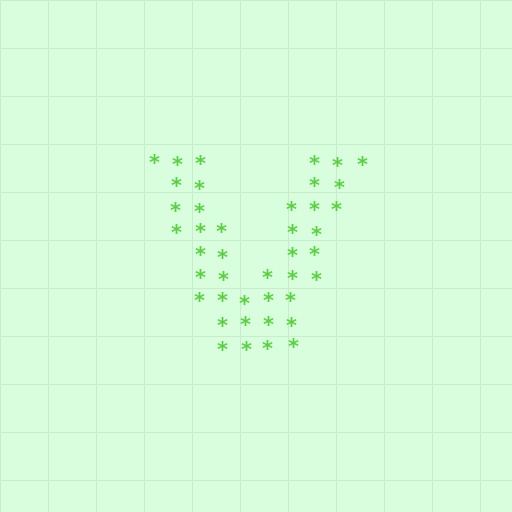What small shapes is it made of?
It is made of small asterisks.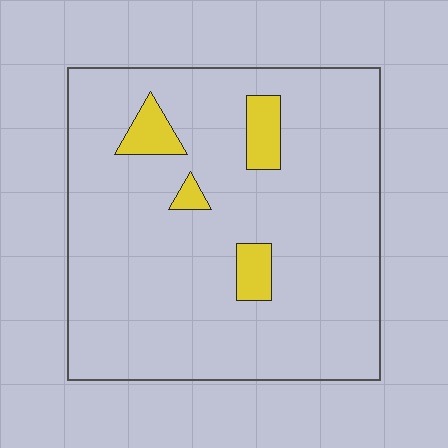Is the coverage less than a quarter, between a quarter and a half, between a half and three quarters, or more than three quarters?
Less than a quarter.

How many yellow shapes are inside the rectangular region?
4.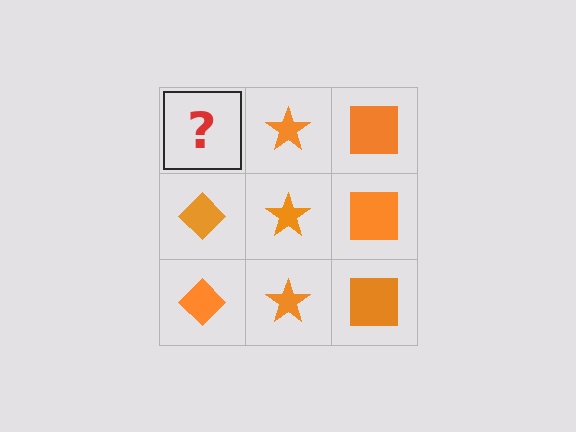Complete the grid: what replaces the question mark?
The question mark should be replaced with an orange diamond.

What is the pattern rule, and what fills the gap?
The rule is that each column has a consistent shape. The gap should be filled with an orange diamond.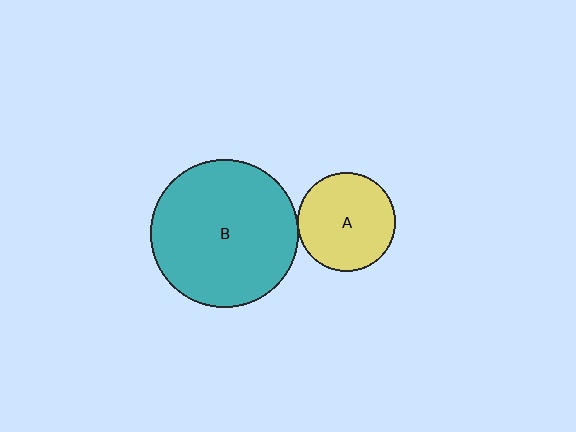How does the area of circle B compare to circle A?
Approximately 2.3 times.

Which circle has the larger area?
Circle B (teal).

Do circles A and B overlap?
Yes.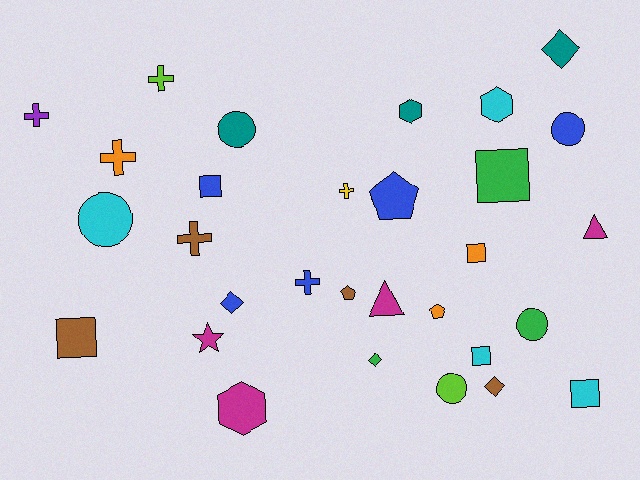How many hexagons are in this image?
There are 3 hexagons.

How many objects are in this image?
There are 30 objects.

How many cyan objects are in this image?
There are 4 cyan objects.